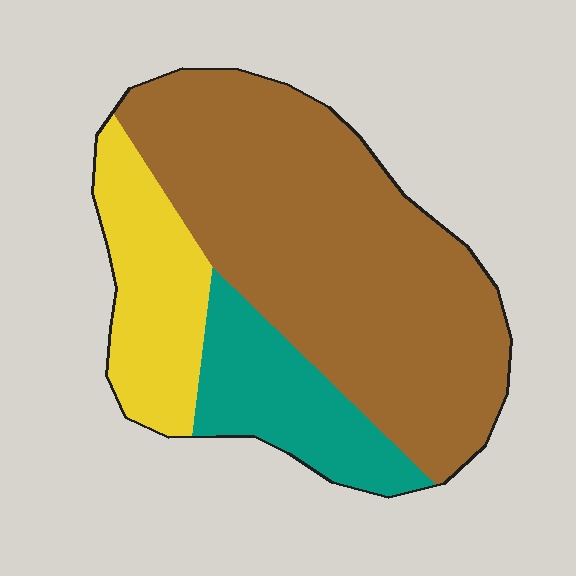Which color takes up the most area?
Brown, at roughly 65%.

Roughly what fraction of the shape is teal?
Teal takes up about one sixth (1/6) of the shape.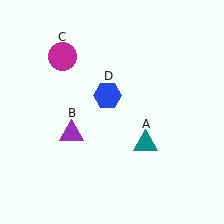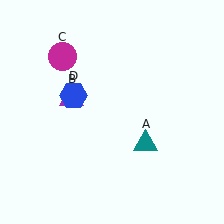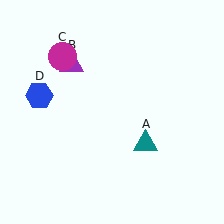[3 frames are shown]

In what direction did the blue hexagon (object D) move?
The blue hexagon (object D) moved left.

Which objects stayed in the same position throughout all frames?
Teal triangle (object A) and magenta circle (object C) remained stationary.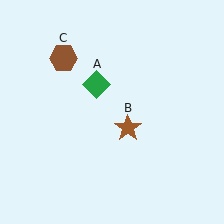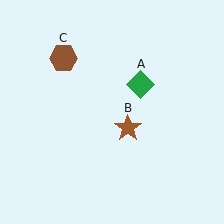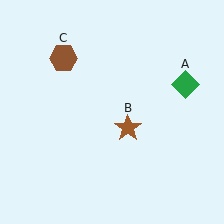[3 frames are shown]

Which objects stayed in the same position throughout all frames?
Brown star (object B) and brown hexagon (object C) remained stationary.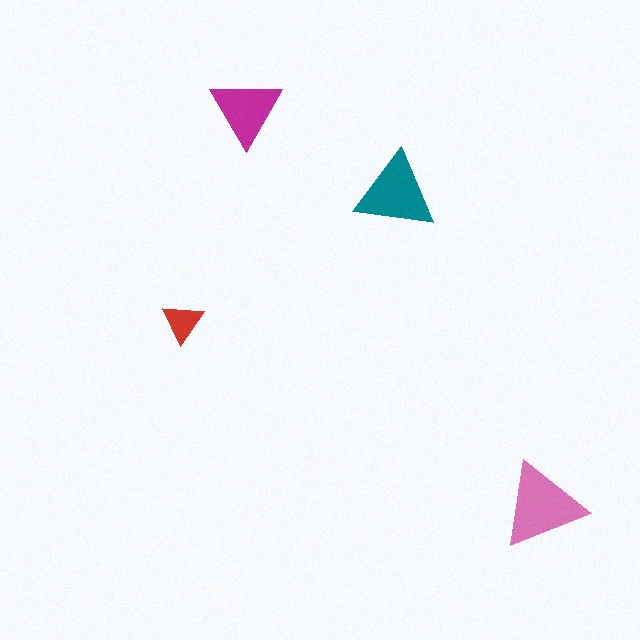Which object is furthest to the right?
The pink triangle is rightmost.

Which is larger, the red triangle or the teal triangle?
The teal one.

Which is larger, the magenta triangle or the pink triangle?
The pink one.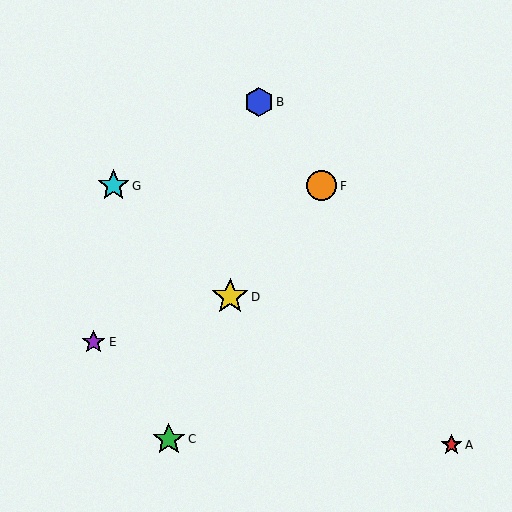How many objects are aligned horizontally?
2 objects (F, G) are aligned horizontally.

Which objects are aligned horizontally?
Objects F, G are aligned horizontally.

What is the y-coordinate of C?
Object C is at y≈439.